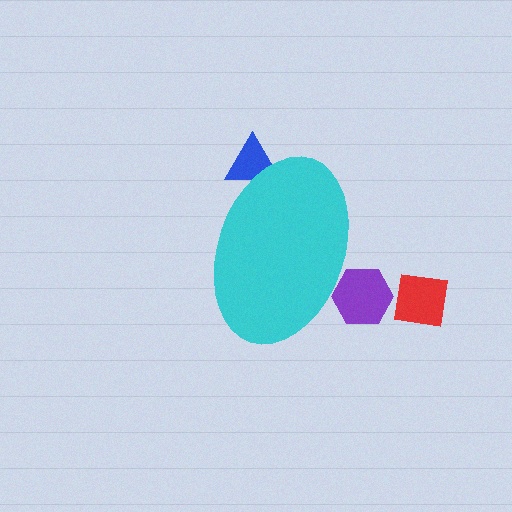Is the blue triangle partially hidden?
Yes, the blue triangle is partially hidden behind the cyan ellipse.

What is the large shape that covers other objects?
A cyan ellipse.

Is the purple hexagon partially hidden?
Yes, the purple hexagon is partially hidden behind the cyan ellipse.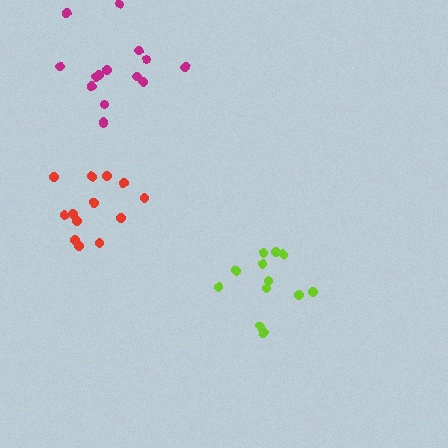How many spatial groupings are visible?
There are 3 spatial groupings.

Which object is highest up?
The magenta cluster is topmost.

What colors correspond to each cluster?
The clusters are colored: lime, red, magenta.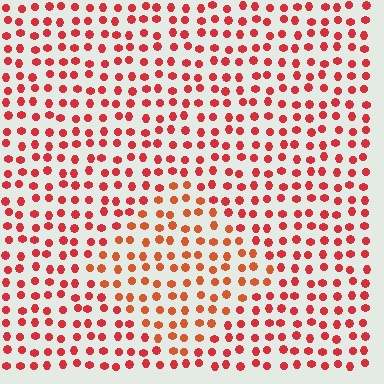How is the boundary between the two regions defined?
The boundary is defined purely by a slight shift in hue (about 21 degrees). Spacing, size, and orientation are identical on both sides.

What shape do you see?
I see a diamond.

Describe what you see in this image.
The image is filled with small red elements in a uniform arrangement. A diamond-shaped region is visible where the elements are tinted to a slightly different hue, forming a subtle color boundary.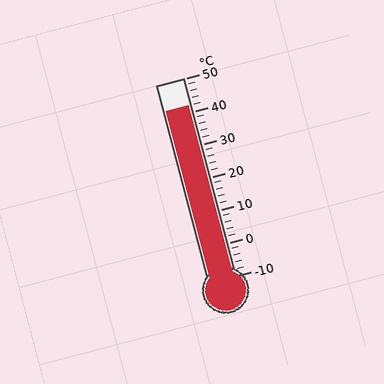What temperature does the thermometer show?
The thermometer shows approximately 42°C.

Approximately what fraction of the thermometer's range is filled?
The thermometer is filled to approximately 85% of its range.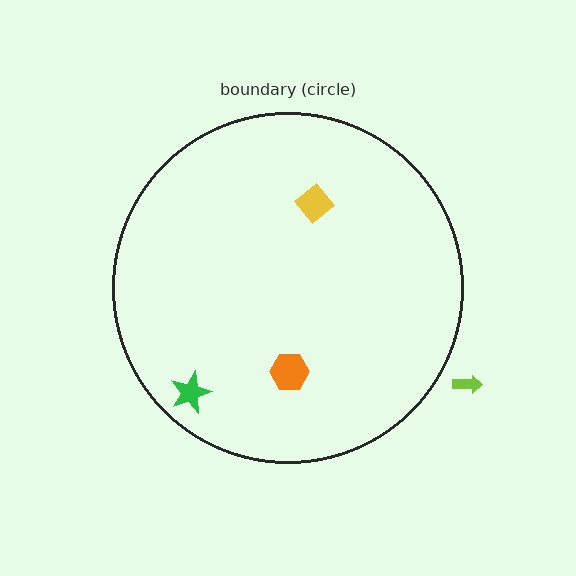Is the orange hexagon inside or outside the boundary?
Inside.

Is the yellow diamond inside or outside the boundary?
Inside.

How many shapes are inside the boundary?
3 inside, 1 outside.